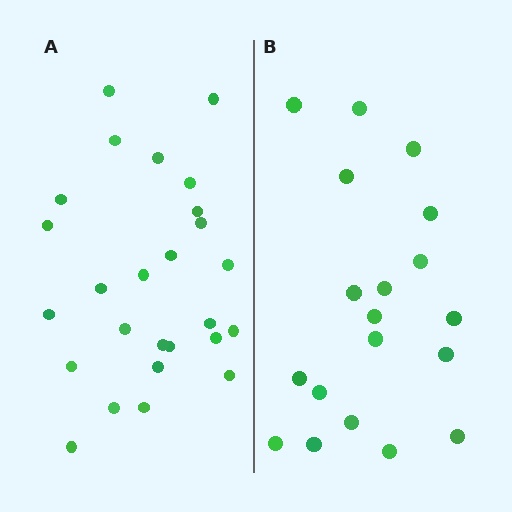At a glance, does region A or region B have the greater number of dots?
Region A (the left region) has more dots.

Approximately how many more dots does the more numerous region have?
Region A has roughly 8 or so more dots than region B.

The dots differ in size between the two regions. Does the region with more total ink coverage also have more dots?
No. Region B has more total ink coverage because its dots are larger, but region A actually contains more individual dots. Total area can be misleading — the number of items is what matters here.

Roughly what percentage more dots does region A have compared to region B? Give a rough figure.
About 35% more.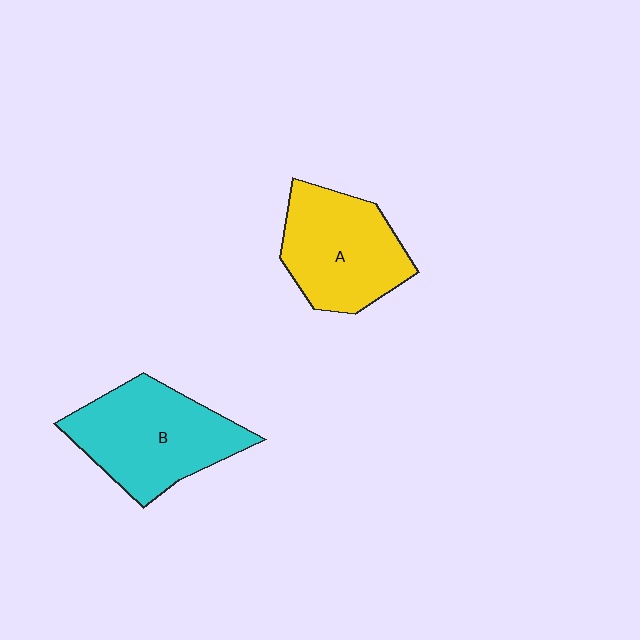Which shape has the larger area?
Shape B (cyan).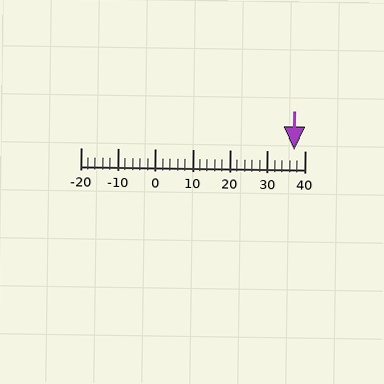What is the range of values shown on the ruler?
The ruler shows values from -20 to 40.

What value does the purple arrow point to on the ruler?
The purple arrow points to approximately 37.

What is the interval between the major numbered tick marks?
The major tick marks are spaced 10 units apart.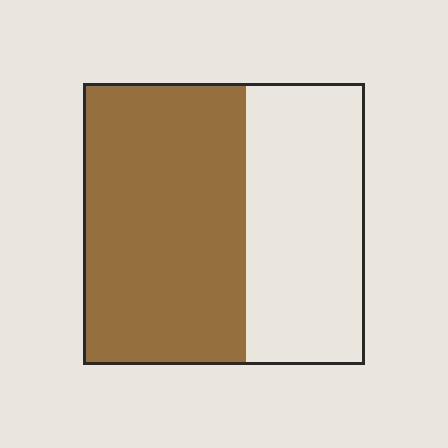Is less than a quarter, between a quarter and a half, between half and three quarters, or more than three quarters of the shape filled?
Between half and three quarters.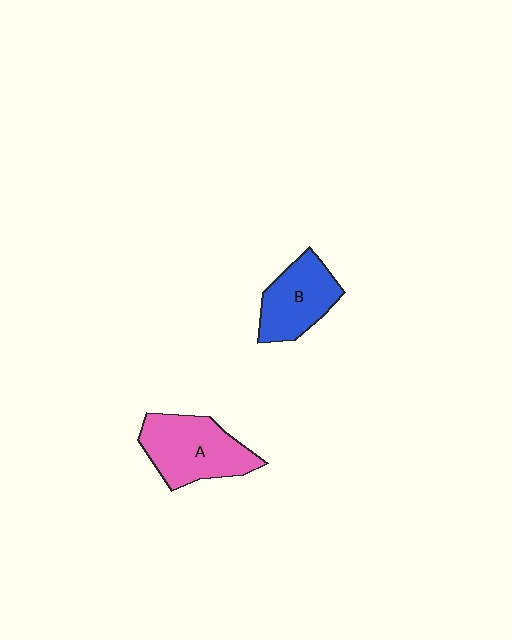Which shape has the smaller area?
Shape B (blue).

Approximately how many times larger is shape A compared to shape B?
Approximately 1.2 times.